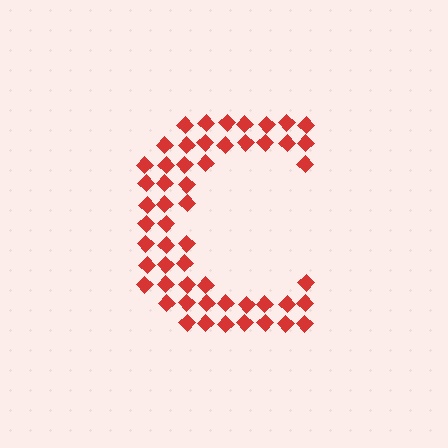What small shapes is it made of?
It is made of small diamonds.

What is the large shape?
The large shape is the letter C.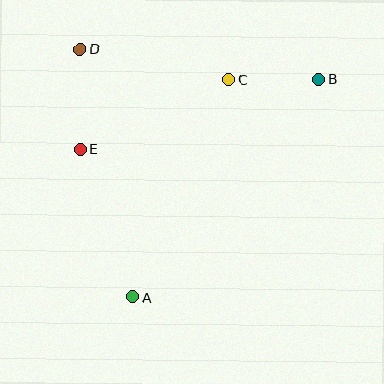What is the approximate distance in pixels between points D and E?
The distance between D and E is approximately 100 pixels.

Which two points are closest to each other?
Points B and C are closest to each other.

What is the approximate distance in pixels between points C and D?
The distance between C and D is approximately 152 pixels.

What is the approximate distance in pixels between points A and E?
The distance between A and E is approximately 157 pixels.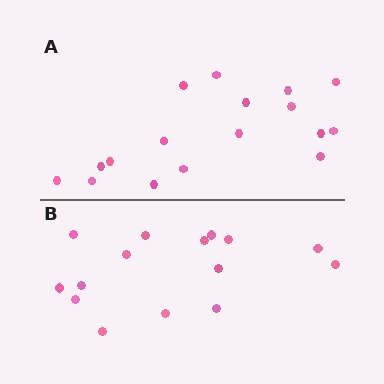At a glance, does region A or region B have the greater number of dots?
Region A (the top region) has more dots.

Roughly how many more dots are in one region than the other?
Region A has just a few more — roughly 2 or 3 more dots than region B.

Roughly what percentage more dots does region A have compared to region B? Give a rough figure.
About 15% more.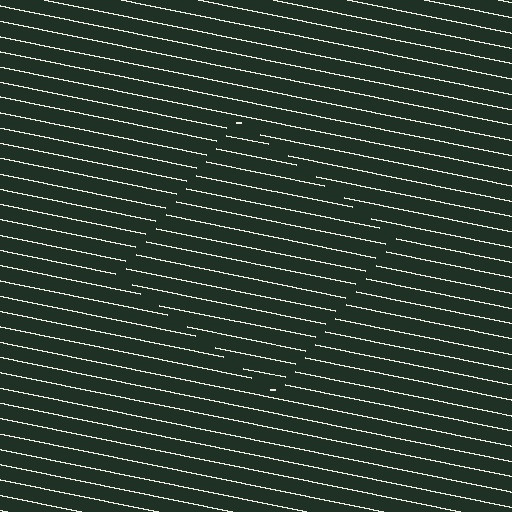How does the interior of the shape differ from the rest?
The interior of the shape contains the same grating, shifted by half a period — the contour is defined by the phase discontinuity where line-ends from the inner and outer gratings abut.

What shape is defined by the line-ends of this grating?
An illusory square. The interior of the shape contains the same grating, shifted by half a period — the contour is defined by the phase discontinuity where line-ends from the inner and outer gratings abut.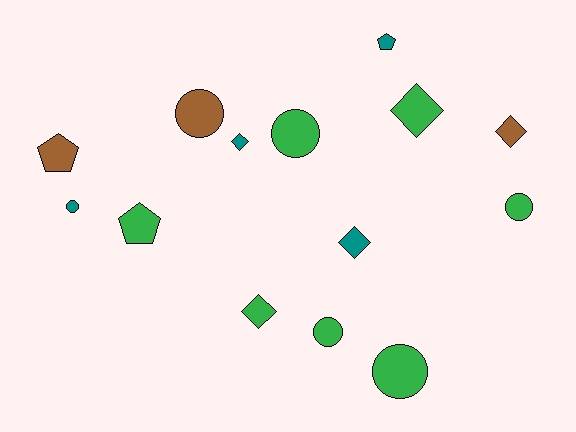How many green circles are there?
There are 4 green circles.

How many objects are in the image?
There are 14 objects.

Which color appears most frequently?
Green, with 7 objects.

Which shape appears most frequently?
Circle, with 6 objects.